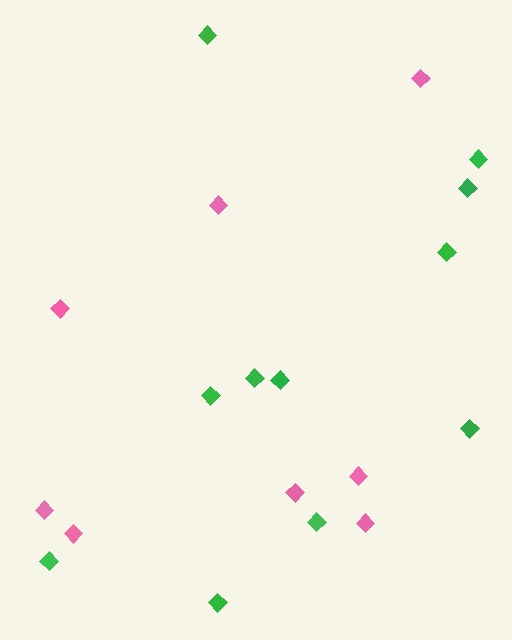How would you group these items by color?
There are 2 groups: one group of pink diamonds (8) and one group of green diamonds (11).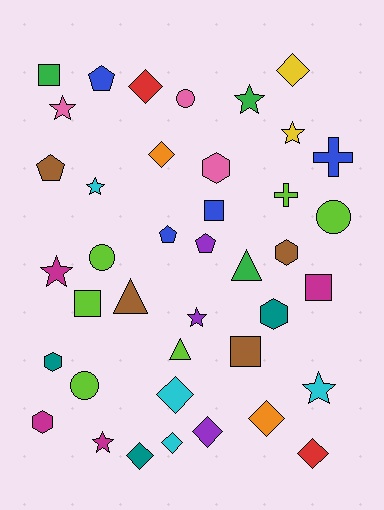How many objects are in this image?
There are 40 objects.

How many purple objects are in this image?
There are 3 purple objects.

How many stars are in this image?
There are 8 stars.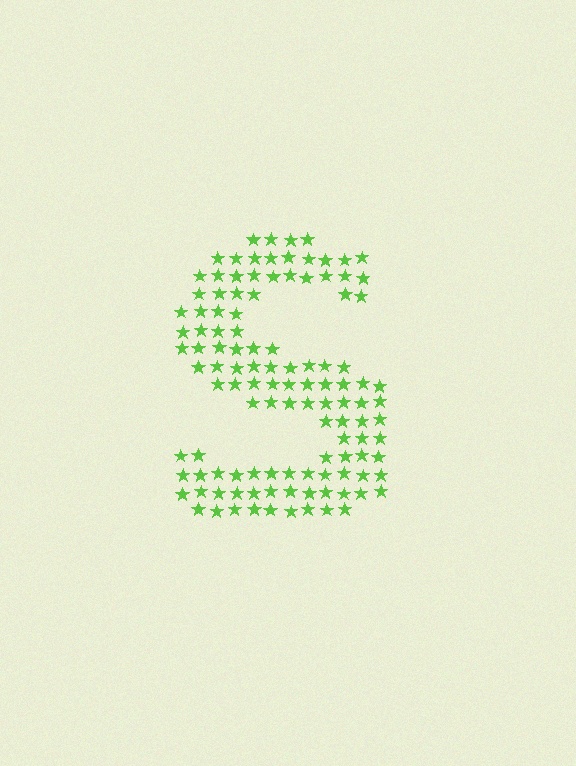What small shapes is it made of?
It is made of small stars.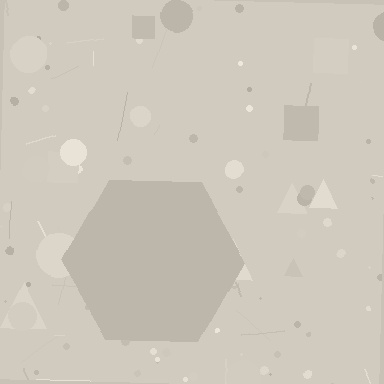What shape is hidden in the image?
A hexagon is hidden in the image.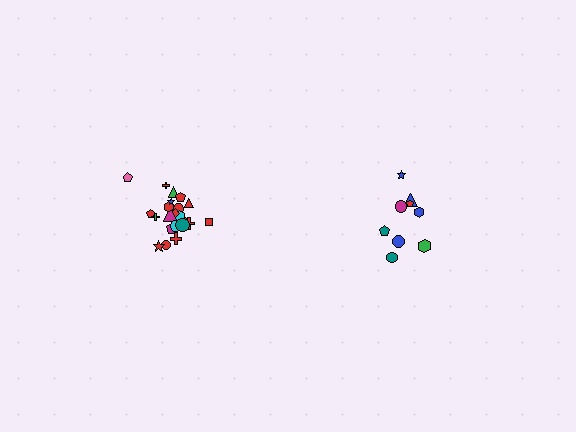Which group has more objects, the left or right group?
The left group.